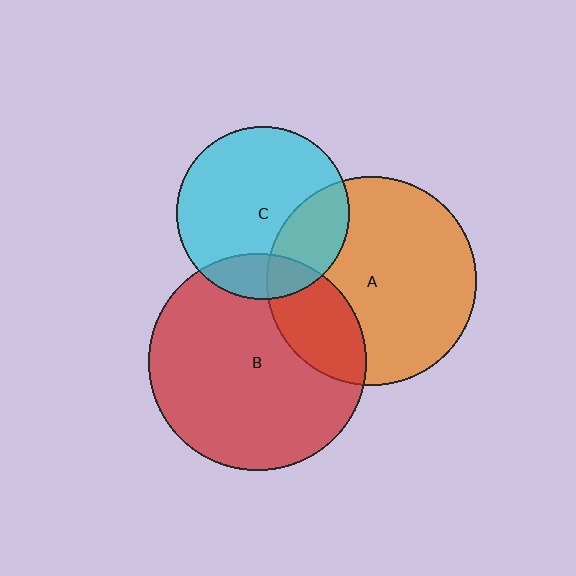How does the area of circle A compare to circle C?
Approximately 1.5 times.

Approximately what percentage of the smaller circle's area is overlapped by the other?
Approximately 25%.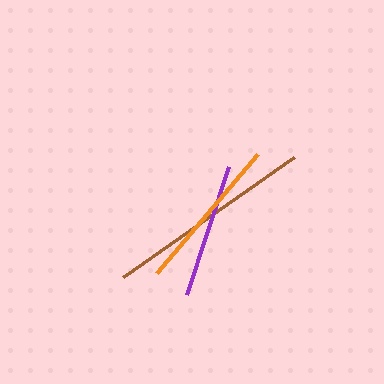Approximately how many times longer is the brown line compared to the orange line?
The brown line is approximately 1.3 times the length of the orange line.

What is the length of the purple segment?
The purple segment is approximately 134 pixels long.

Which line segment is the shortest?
The purple line is the shortest at approximately 134 pixels.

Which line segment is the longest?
The brown line is the longest at approximately 209 pixels.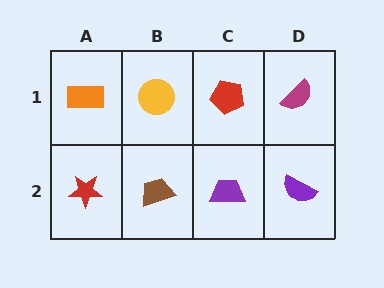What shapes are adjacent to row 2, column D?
A magenta semicircle (row 1, column D), a purple trapezoid (row 2, column C).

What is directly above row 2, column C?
A red pentagon.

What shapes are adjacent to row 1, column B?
A brown trapezoid (row 2, column B), an orange rectangle (row 1, column A), a red pentagon (row 1, column C).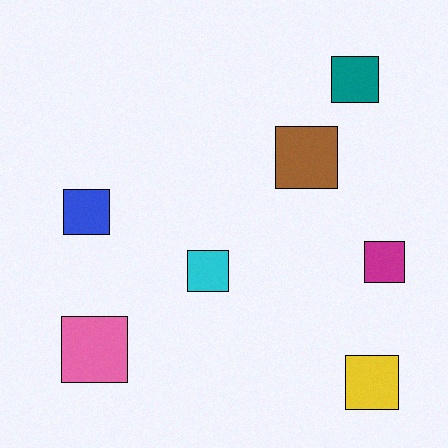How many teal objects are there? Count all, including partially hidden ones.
There is 1 teal object.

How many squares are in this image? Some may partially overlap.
There are 7 squares.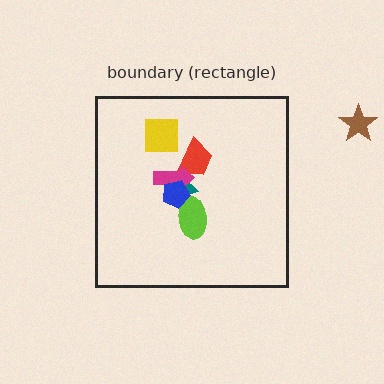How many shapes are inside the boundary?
6 inside, 1 outside.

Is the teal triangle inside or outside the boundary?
Inside.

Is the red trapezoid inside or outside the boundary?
Inside.